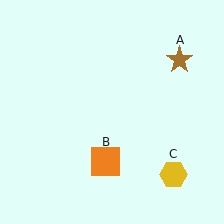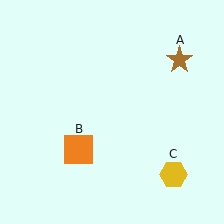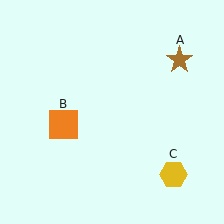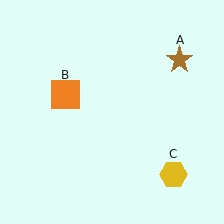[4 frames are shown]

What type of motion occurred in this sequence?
The orange square (object B) rotated clockwise around the center of the scene.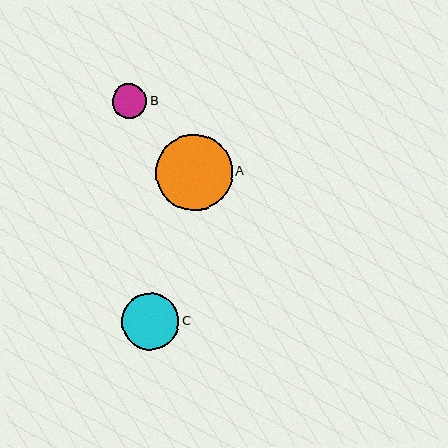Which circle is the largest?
Circle A is the largest with a size of approximately 77 pixels.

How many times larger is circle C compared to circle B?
Circle C is approximately 1.7 times the size of circle B.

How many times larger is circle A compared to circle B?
Circle A is approximately 2.2 times the size of circle B.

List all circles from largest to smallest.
From largest to smallest: A, C, B.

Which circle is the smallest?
Circle B is the smallest with a size of approximately 35 pixels.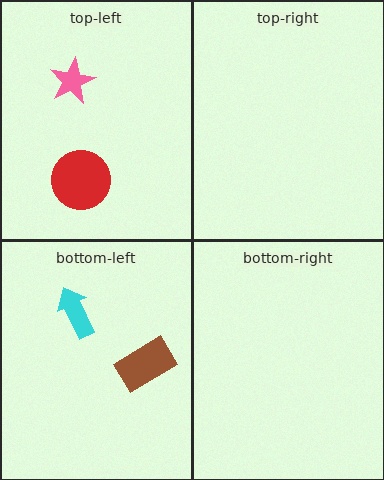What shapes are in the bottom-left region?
The brown rectangle, the cyan arrow.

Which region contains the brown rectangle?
The bottom-left region.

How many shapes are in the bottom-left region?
2.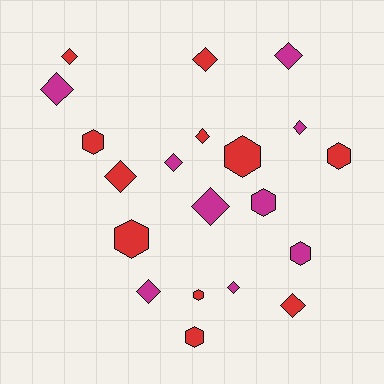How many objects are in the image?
There are 20 objects.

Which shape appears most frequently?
Diamond, with 12 objects.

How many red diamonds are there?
There are 5 red diamonds.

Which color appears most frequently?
Red, with 11 objects.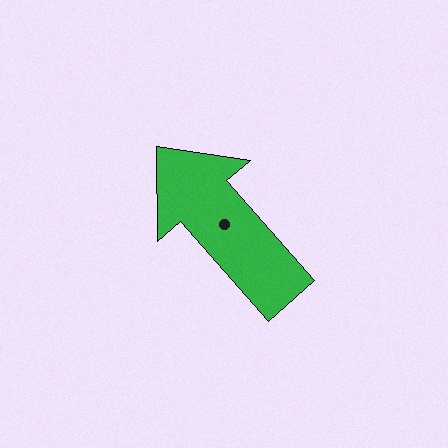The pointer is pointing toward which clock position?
Roughly 11 o'clock.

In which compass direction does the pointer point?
Northwest.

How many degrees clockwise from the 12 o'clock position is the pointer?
Approximately 319 degrees.